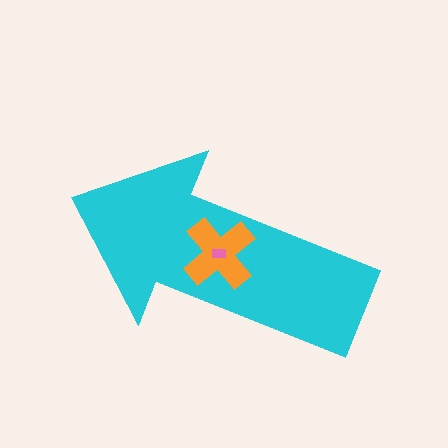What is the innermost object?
The pink rectangle.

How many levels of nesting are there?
3.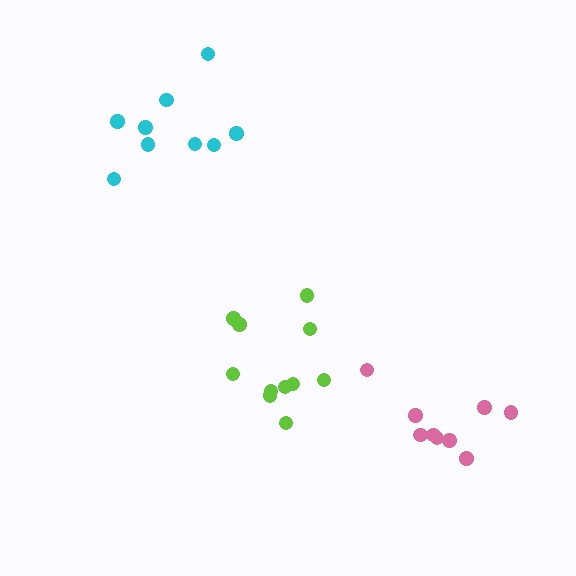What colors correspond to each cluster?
The clusters are colored: lime, cyan, pink.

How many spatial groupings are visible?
There are 3 spatial groupings.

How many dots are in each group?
Group 1: 11 dots, Group 2: 9 dots, Group 3: 9 dots (29 total).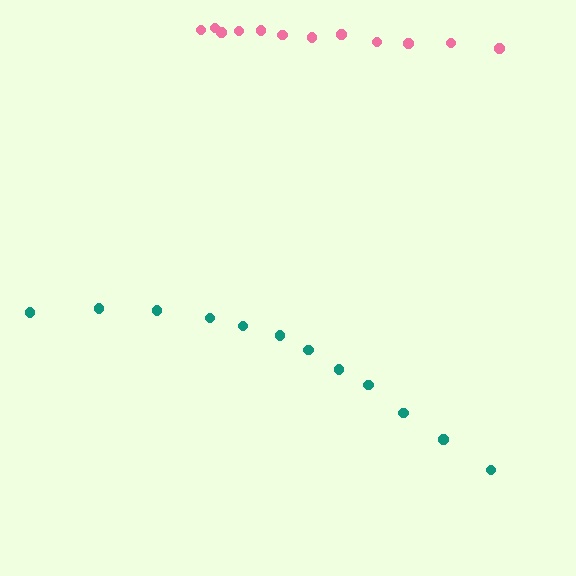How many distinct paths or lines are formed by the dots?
There are 2 distinct paths.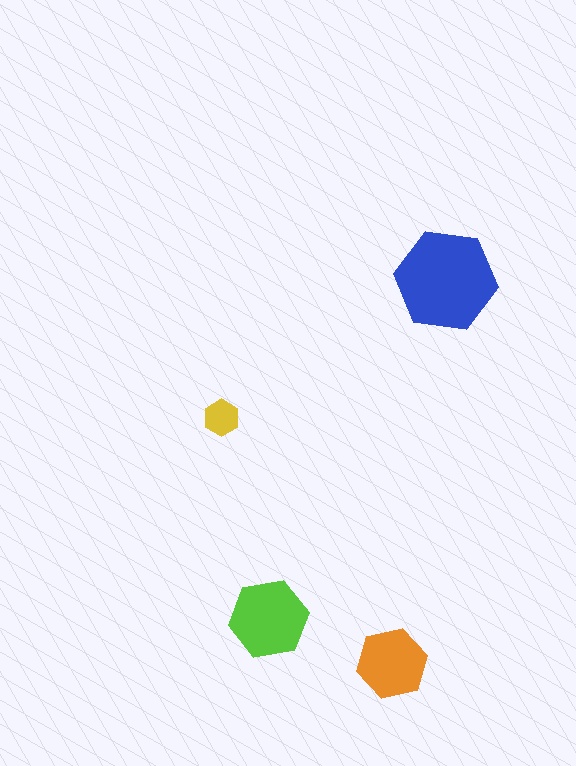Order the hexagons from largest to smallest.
the blue one, the lime one, the orange one, the yellow one.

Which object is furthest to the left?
The yellow hexagon is leftmost.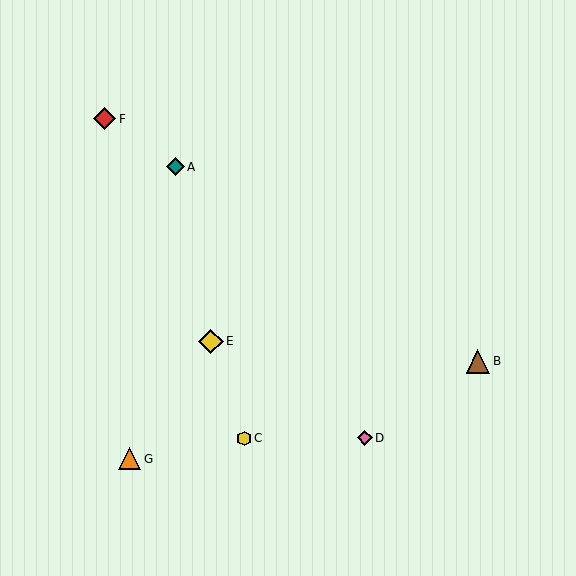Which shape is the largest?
The yellow diamond (labeled E) is the largest.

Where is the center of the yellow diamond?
The center of the yellow diamond is at (211, 341).